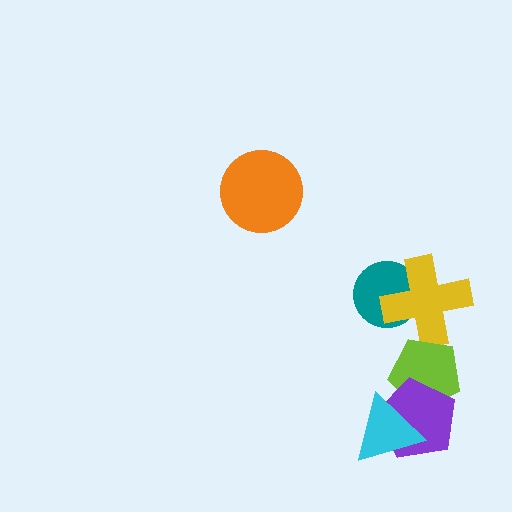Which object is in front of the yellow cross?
The lime pentagon is in front of the yellow cross.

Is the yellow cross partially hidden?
Yes, it is partially covered by another shape.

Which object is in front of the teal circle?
The yellow cross is in front of the teal circle.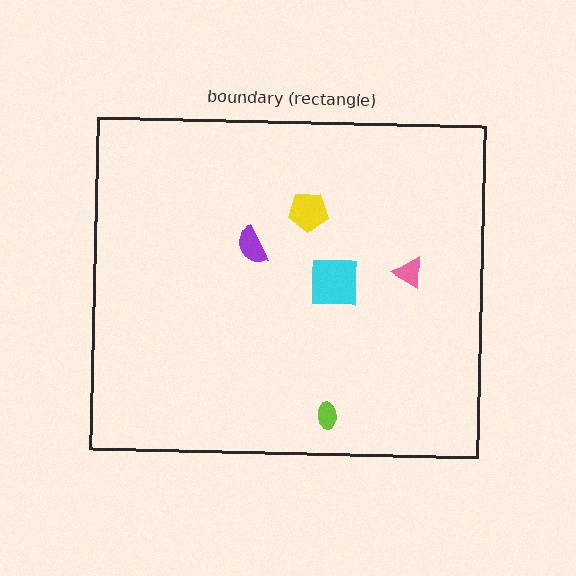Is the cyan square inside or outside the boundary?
Inside.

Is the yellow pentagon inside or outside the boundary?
Inside.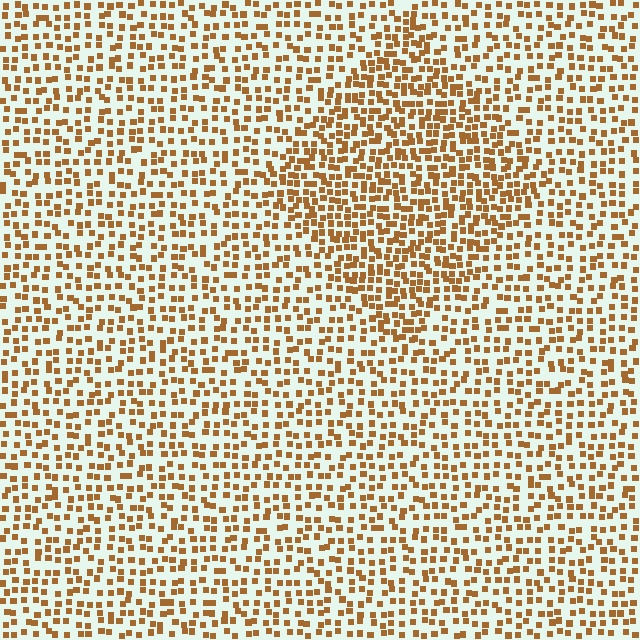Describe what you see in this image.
The image contains small brown elements arranged at two different densities. A diamond-shaped region is visible where the elements are more densely packed than the surrounding area.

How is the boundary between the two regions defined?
The boundary is defined by a change in element density (approximately 1.6x ratio). All elements are the same color, size, and shape.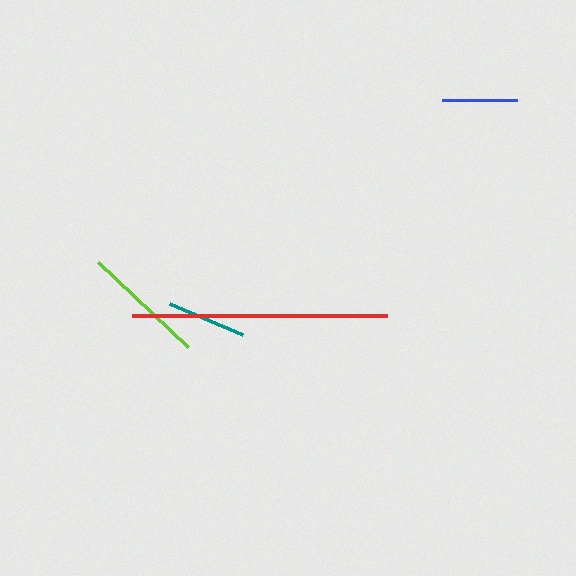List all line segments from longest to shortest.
From longest to shortest: red, lime, teal, blue.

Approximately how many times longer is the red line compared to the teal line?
The red line is approximately 3.2 times the length of the teal line.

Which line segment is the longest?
The red line is the longest at approximately 255 pixels.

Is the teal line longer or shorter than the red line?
The red line is longer than the teal line.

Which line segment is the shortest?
The blue line is the shortest at approximately 75 pixels.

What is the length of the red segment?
The red segment is approximately 255 pixels long.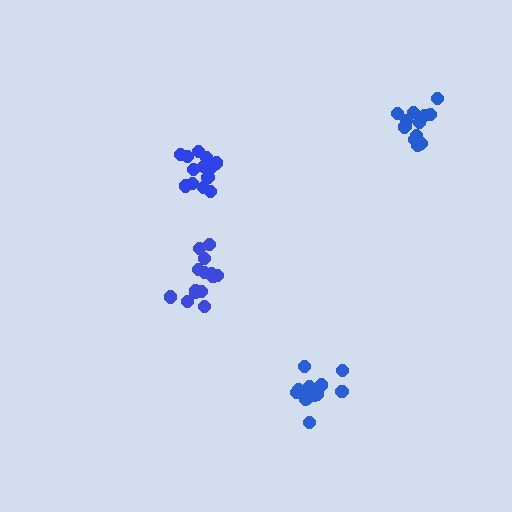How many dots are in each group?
Group 1: 14 dots, Group 2: 14 dots, Group 3: 15 dots, Group 4: 14 dots (57 total).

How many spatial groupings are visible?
There are 4 spatial groupings.